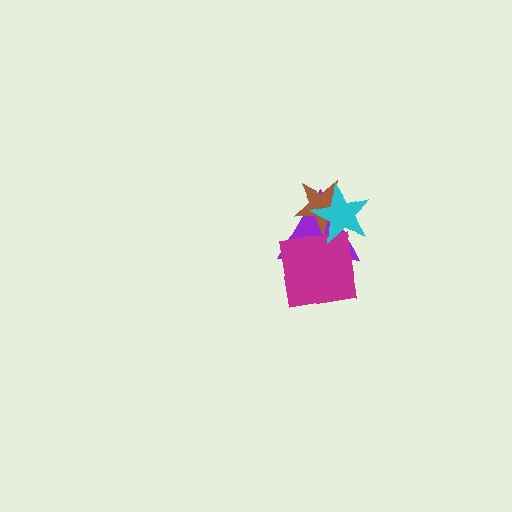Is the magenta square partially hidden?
Yes, it is partially covered by another shape.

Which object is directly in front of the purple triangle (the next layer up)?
The brown star is directly in front of the purple triangle.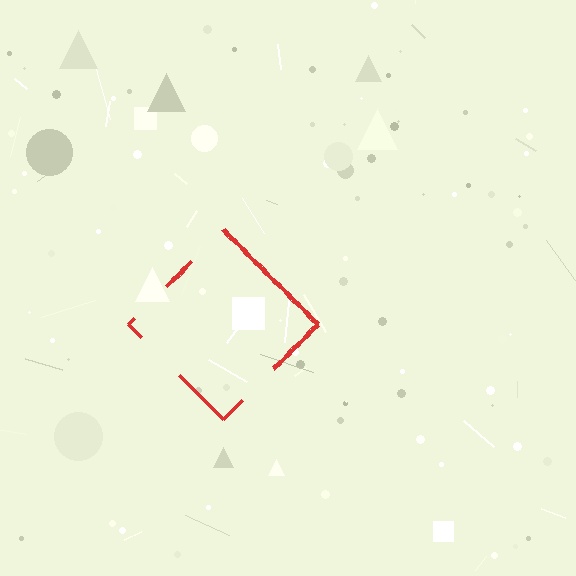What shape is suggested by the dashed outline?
The dashed outline suggests a diamond.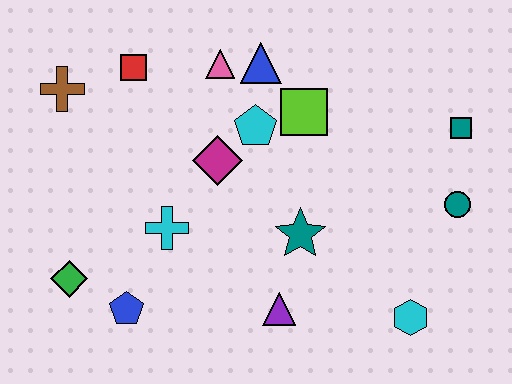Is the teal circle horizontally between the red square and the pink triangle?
No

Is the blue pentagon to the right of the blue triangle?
No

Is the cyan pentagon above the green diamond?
Yes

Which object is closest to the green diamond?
The blue pentagon is closest to the green diamond.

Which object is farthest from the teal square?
The green diamond is farthest from the teal square.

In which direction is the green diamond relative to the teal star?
The green diamond is to the left of the teal star.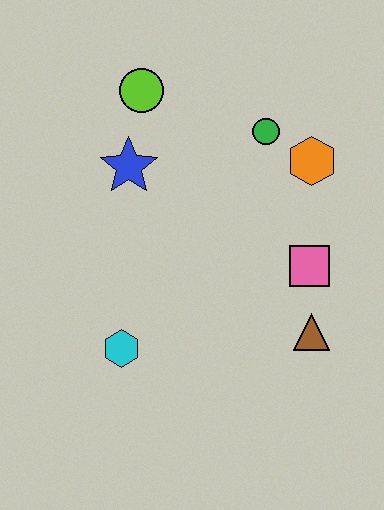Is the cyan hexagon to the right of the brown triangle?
No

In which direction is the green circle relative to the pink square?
The green circle is above the pink square.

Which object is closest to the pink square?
The brown triangle is closest to the pink square.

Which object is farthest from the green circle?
The cyan hexagon is farthest from the green circle.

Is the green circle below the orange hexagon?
No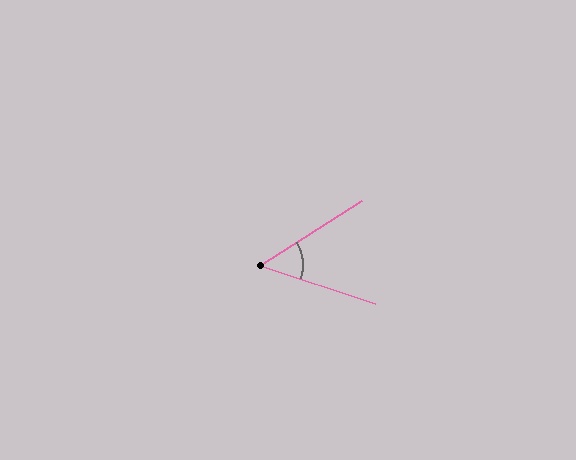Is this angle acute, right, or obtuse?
It is acute.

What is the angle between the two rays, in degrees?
Approximately 51 degrees.